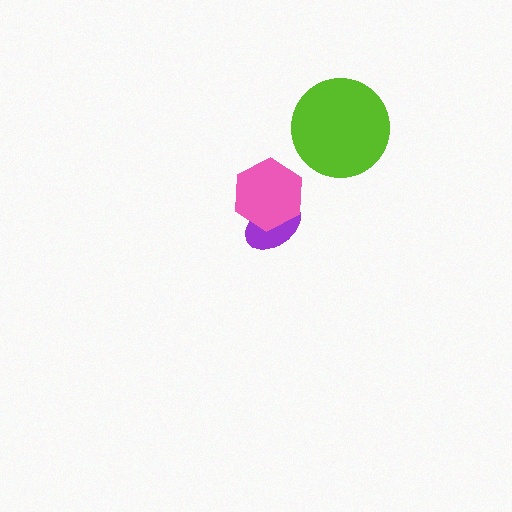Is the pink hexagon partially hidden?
No, no other shape covers it.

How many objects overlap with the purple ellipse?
1 object overlaps with the purple ellipse.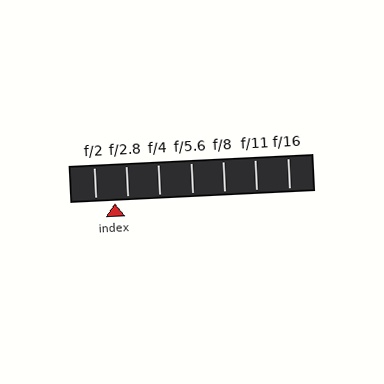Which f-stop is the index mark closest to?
The index mark is closest to f/2.8.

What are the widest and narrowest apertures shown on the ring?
The widest aperture shown is f/2 and the narrowest is f/16.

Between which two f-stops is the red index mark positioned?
The index mark is between f/2 and f/2.8.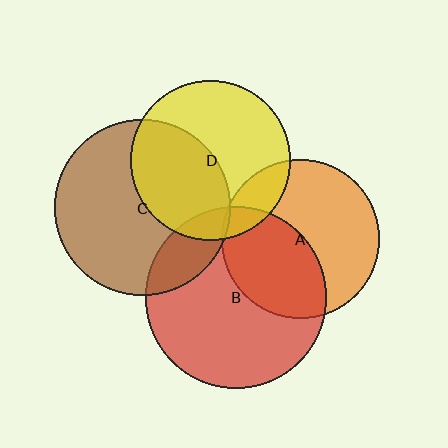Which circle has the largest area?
Circle B (red).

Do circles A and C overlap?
Yes.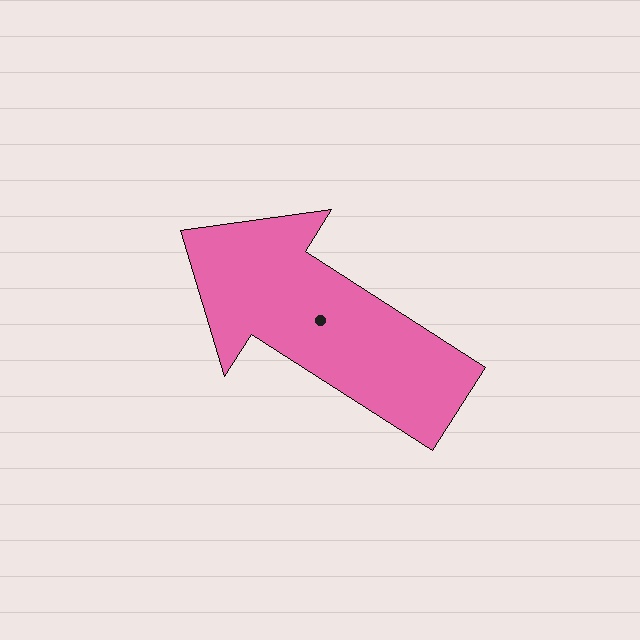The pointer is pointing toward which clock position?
Roughly 10 o'clock.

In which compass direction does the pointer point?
Northwest.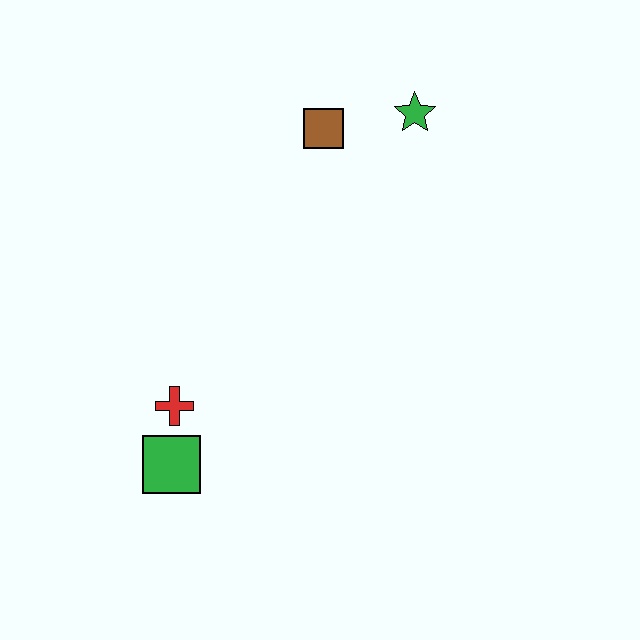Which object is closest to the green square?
The red cross is closest to the green square.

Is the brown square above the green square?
Yes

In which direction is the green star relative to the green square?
The green star is above the green square.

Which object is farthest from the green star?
The green square is farthest from the green star.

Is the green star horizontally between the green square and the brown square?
No